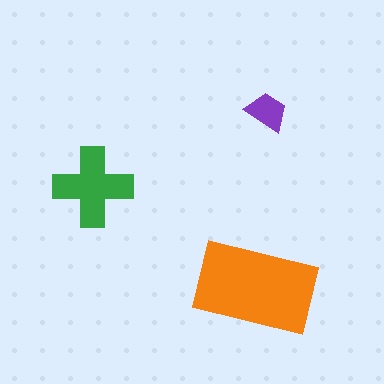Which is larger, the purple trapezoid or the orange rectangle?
The orange rectangle.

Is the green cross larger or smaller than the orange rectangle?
Smaller.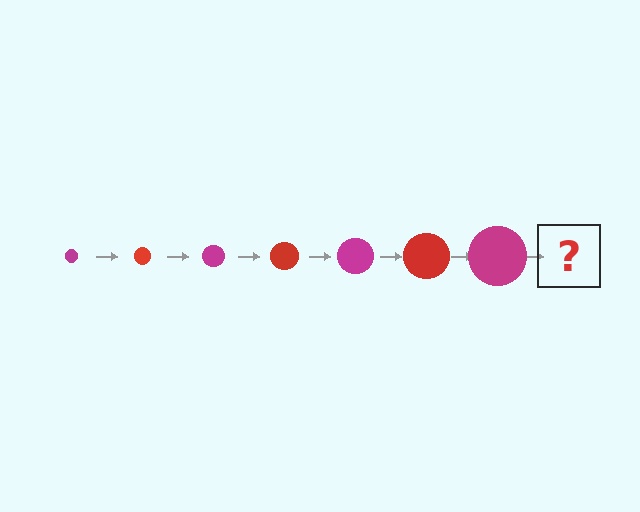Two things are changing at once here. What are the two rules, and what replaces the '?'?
The two rules are that the circle grows larger each step and the color cycles through magenta and red. The '?' should be a red circle, larger than the previous one.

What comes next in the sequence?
The next element should be a red circle, larger than the previous one.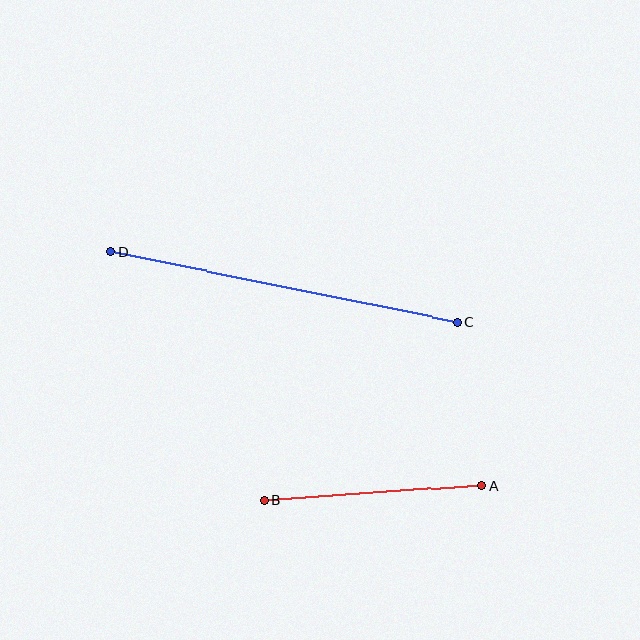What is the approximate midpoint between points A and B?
The midpoint is at approximately (373, 493) pixels.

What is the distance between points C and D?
The distance is approximately 353 pixels.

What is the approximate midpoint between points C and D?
The midpoint is at approximately (284, 287) pixels.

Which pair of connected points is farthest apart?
Points C and D are farthest apart.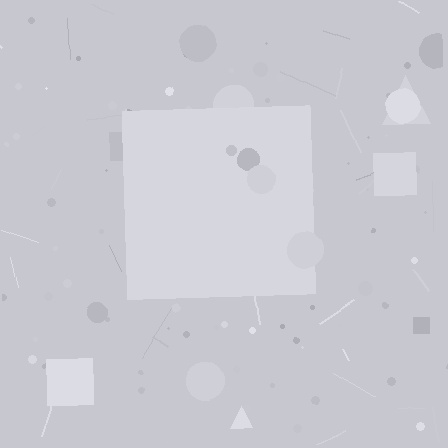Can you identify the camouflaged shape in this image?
The camouflaged shape is a square.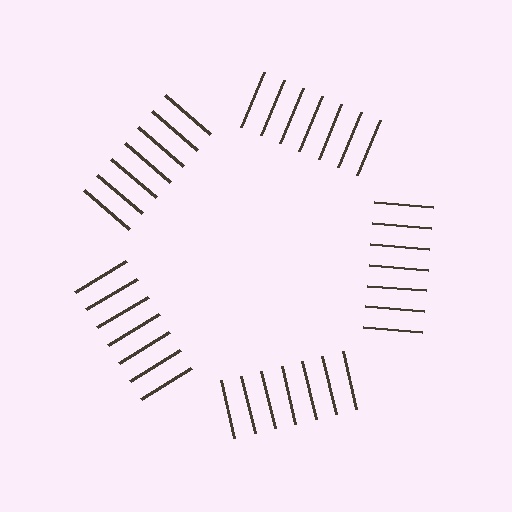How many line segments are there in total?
35 — 7 along each of the 5 edges.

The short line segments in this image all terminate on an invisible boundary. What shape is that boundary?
An illusory pentagon — the line segments terminate on its edges but no continuous stroke is drawn.